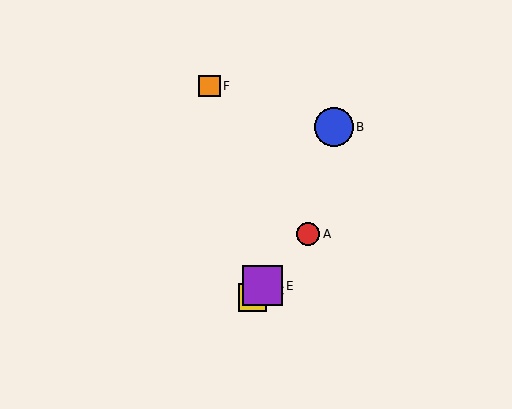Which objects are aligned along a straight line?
Objects A, C, D, E are aligned along a straight line.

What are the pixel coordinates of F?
Object F is at (210, 86).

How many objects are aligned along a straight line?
4 objects (A, C, D, E) are aligned along a straight line.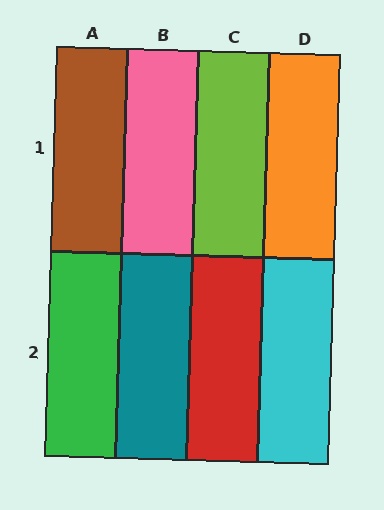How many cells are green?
1 cell is green.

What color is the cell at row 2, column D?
Cyan.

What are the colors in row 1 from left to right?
Brown, pink, lime, orange.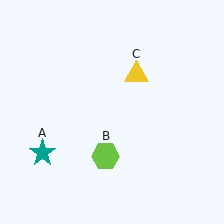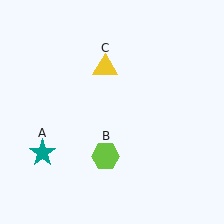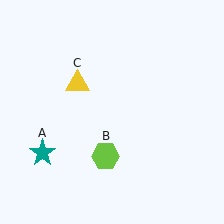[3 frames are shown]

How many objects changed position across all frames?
1 object changed position: yellow triangle (object C).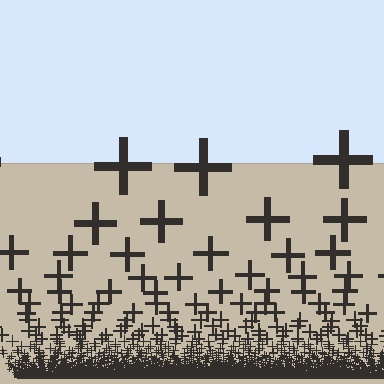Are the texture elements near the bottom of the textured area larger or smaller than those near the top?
Smaller. The gradient is inverted — elements near the bottom are smaller and denser.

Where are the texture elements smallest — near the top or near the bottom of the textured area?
Near the bottom.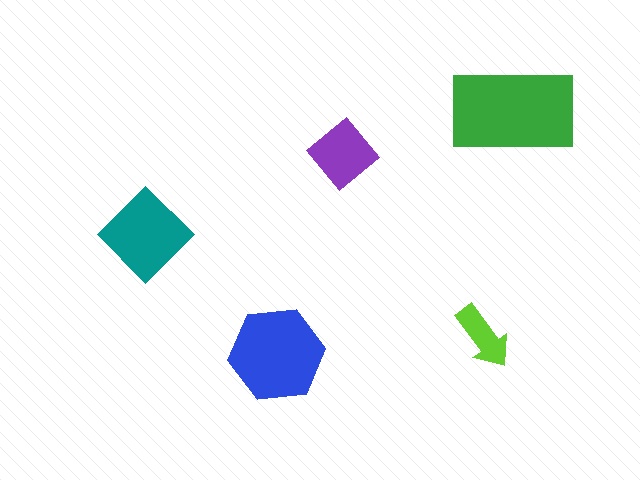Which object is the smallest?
The lime arrow.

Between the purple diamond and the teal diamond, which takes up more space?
The teal diamond.